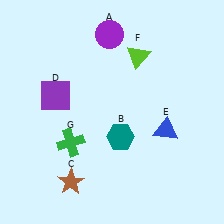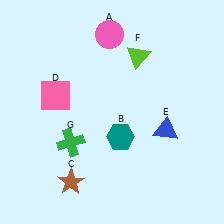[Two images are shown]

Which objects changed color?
A changed from purple to pink. D changed from purple to pink.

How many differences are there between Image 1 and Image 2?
There are 2 differences between the two images.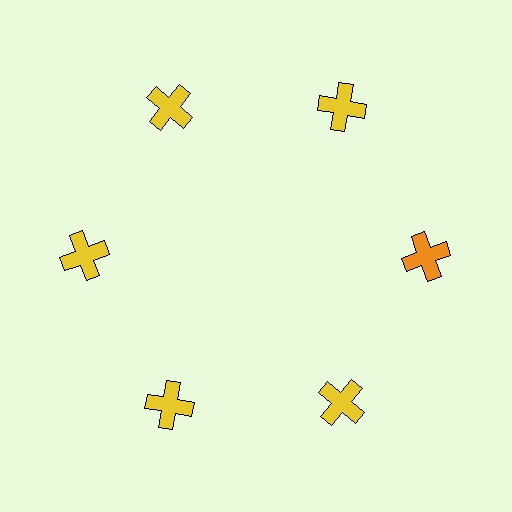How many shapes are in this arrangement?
There are 6 shapes arranged in a ring pattern.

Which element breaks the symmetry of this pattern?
The orange cross at roughly the 3 o'clock position breaks the symmetry. All other shapes are yellow crosses.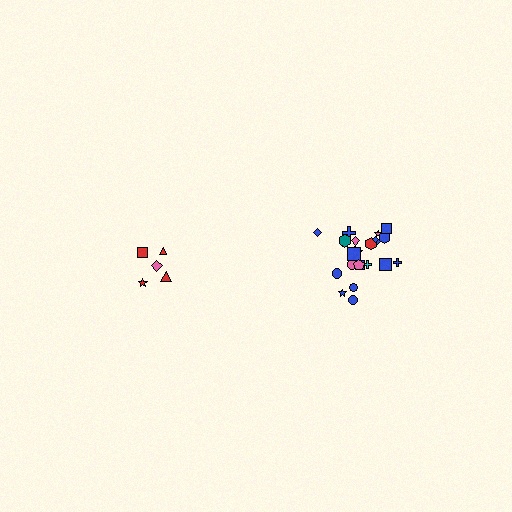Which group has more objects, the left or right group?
The right group.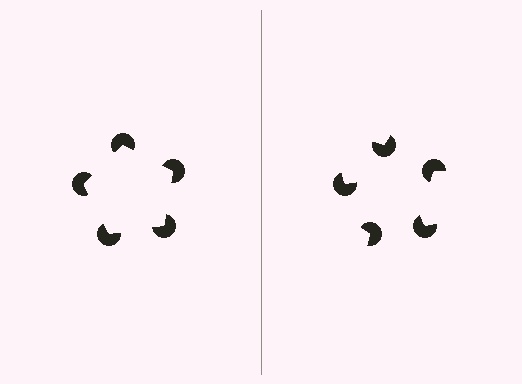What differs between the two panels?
The pac-man discs are positioned identically on both sides; only the wedge orientations differ. On the left they align to a pentagon; on the right they are misaligned.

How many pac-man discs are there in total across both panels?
10 — 5 on each side.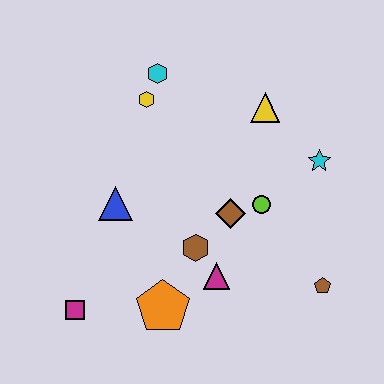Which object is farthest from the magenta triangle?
The cyan hexagon is farthest from the magenta triangle.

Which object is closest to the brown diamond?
The lime circle is closest to the brown diamond.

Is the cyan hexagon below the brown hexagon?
No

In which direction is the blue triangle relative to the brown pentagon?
The blue triangle is to the left of the brown pentagon.